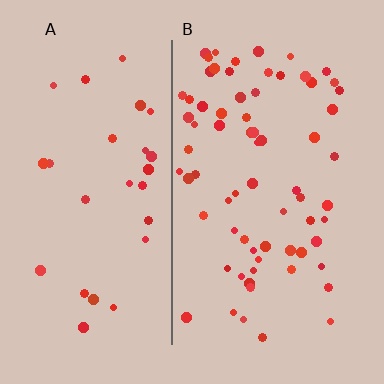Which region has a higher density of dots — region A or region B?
B (the right).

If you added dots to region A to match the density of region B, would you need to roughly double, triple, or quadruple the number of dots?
Approximately double.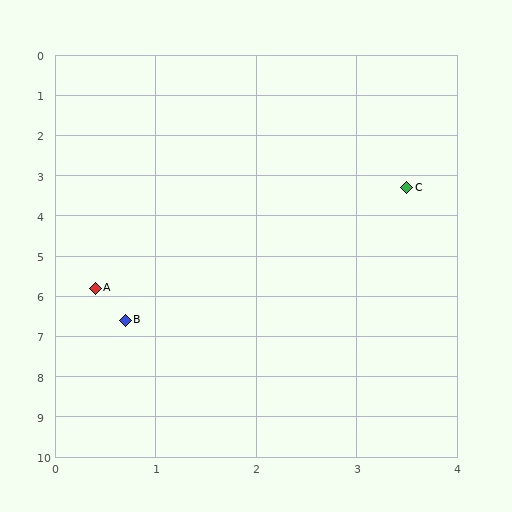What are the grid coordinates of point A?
Point A is at approximately (0.4, 5.8).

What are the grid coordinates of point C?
Point C is at approximately (3.5, 3.3).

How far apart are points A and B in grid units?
Points A and B are about 0.9 grid units apart.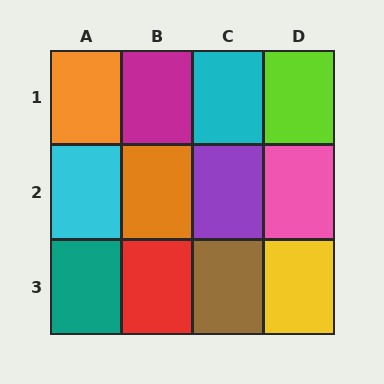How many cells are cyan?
2 cells are cyan.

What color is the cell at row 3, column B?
Red.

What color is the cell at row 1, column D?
Lime.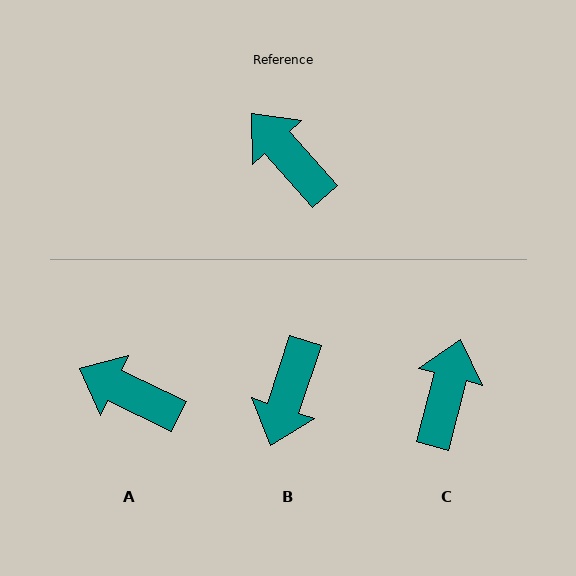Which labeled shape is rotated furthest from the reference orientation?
B, about 120 degrees away.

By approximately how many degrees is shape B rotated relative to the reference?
Approximately 120 degrees counter-clockwise.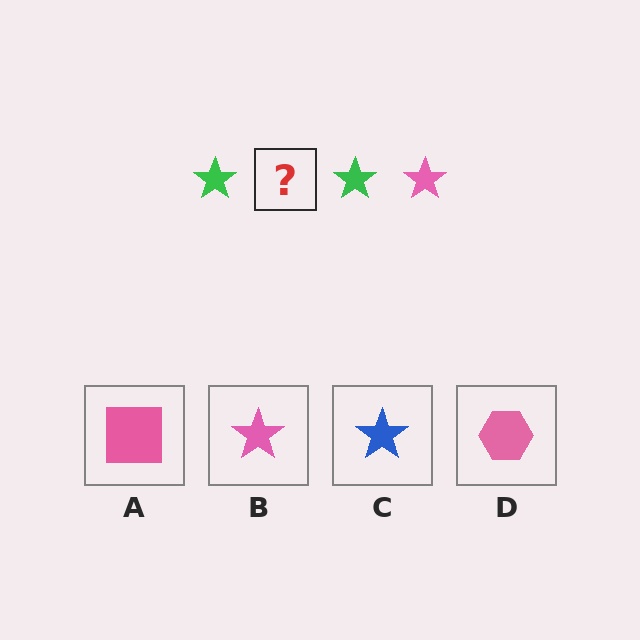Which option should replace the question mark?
Option B.